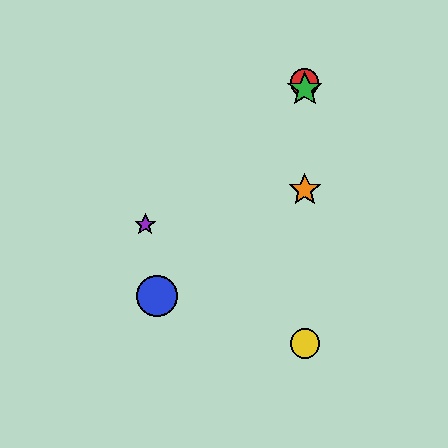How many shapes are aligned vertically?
4 shapes (the red circle, the green star, the yellow circle, the orange star) are aligned vertically.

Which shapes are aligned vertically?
The red circle, the green star, the yellow circle, the orange star are aligned vertically.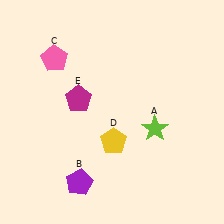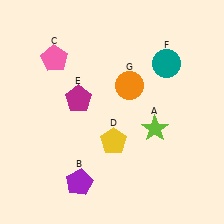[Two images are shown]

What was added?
A teal circle (F), an orange circle (G) were added in Image 2.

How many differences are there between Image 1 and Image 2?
There are 2 differences between the two images.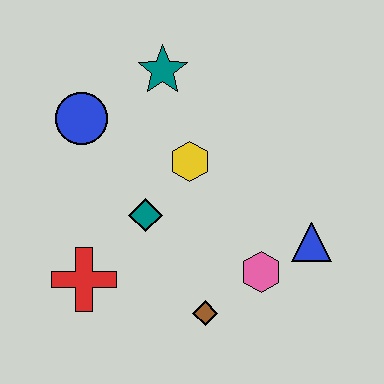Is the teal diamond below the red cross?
No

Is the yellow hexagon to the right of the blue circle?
Yes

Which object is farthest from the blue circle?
The blue triangle is farthest from the blue circle.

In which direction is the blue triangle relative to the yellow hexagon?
The blue triangle is to the right of the yellow hexagon.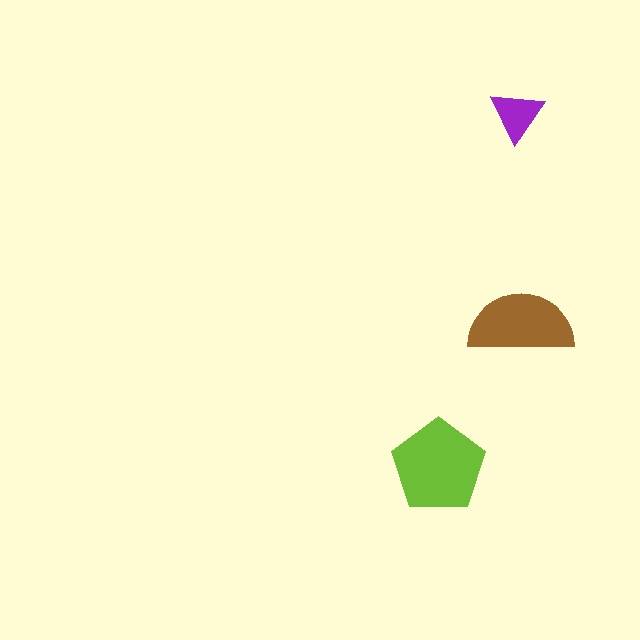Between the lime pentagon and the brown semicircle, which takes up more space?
The lime pentagon.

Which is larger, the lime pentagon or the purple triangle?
The lime pentagon.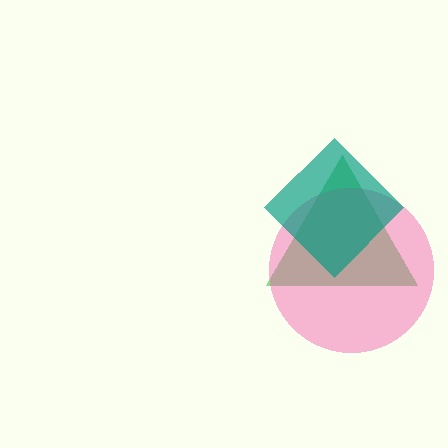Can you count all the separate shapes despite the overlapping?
Yes, there are 3 separate shapes.